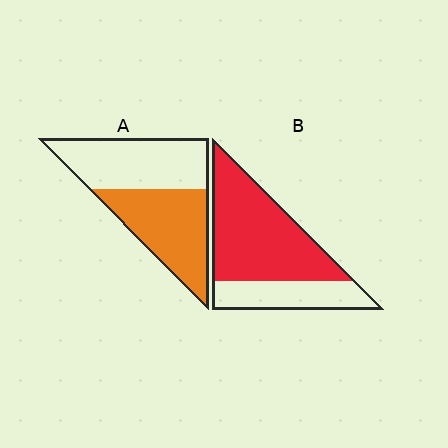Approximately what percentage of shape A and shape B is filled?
A is approximately 50% and B is approximately 70%.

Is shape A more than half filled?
Roughly half.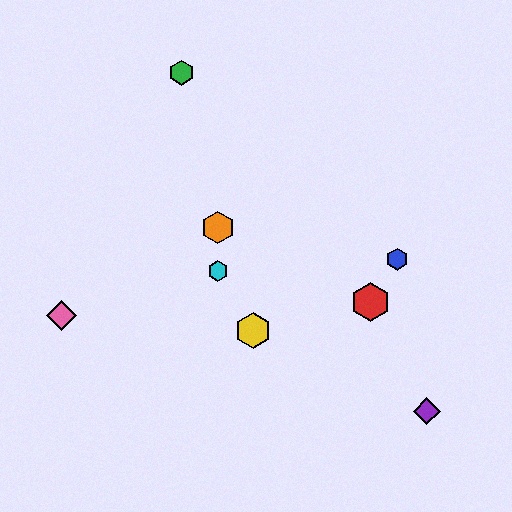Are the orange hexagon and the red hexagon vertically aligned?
No, the orange hexagon is at x≈218 and the red hexagon is at x≈371.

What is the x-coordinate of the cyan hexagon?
The cyan hexagon is at x≈218.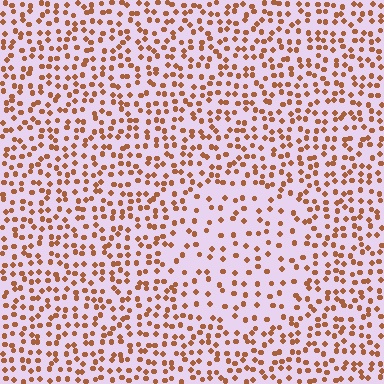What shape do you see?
I see a circle.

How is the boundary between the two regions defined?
The boundary is defined by a change in element density (approximately 1.8x ratio). All elements are the same color, size, and shape.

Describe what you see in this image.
The image contains small brown elements arranged at two different densities. A circle-shaped region is visible where the elements are less densely packed than the surrounding area.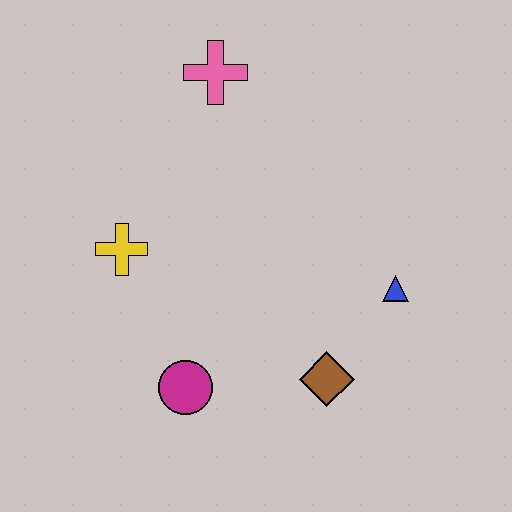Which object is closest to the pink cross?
The yellow cross is closest to the pink cross.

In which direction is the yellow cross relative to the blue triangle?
The yellow cross is to the left of the blue triangle.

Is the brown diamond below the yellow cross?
Yes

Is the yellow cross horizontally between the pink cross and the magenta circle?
No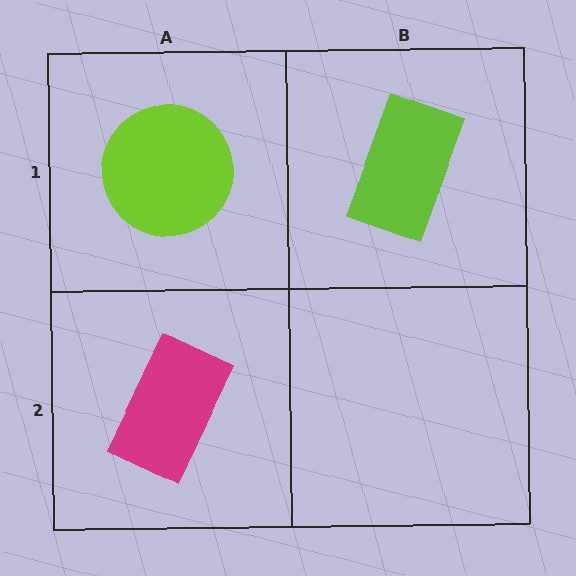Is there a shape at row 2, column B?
No, that cell is empty.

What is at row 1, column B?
A lime rectangle.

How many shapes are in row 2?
1 shape.